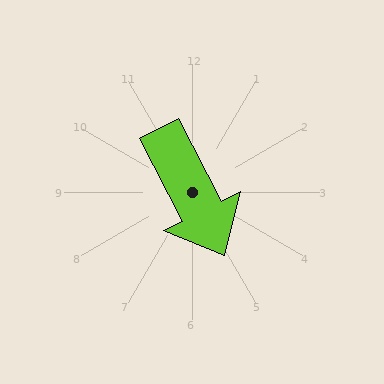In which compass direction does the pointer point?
Southeast.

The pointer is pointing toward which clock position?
Roughly 5 o'clock.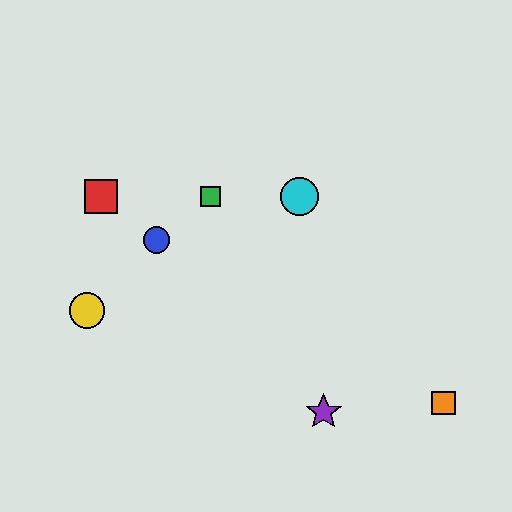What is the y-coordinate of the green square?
The green square is at y≈196.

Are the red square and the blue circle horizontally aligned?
No, the red square is at y≈196 and the blue circle is at y≈240.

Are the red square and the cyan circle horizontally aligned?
Yes, both are at y≈196.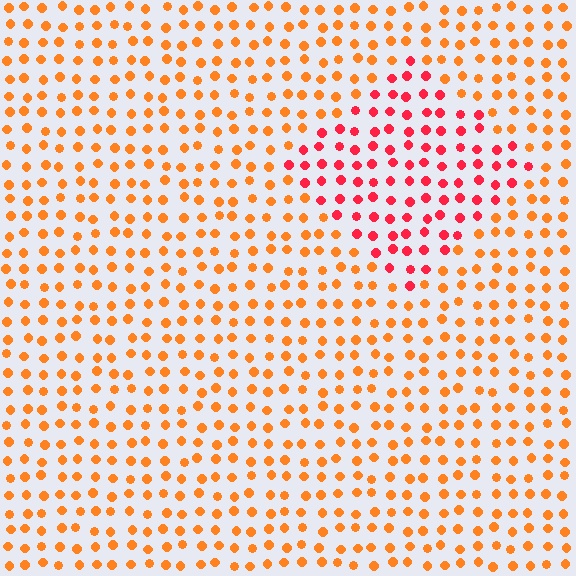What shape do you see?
I see a diamond.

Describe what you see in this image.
The image is filled with small orange elements in a uniform arrangement. A diamond-shaped region is visible where the elements are tinted to a slightly different hue, forming a subtle color boundary.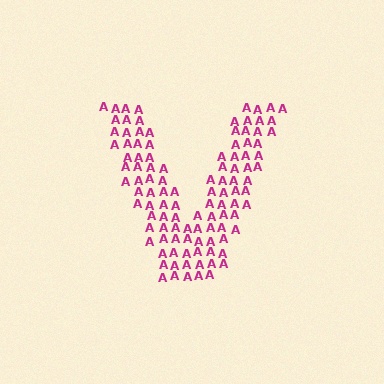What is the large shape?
The large shape is the letter V.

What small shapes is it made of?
It is made of small letter A's.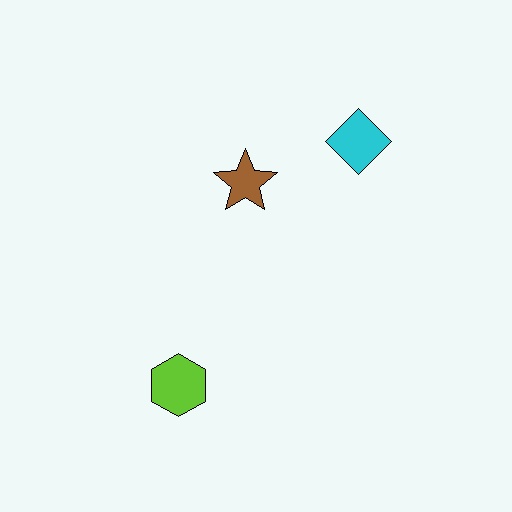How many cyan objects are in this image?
There is 1 cyan object.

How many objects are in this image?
There are 3 objects.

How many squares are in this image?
There are no squares.